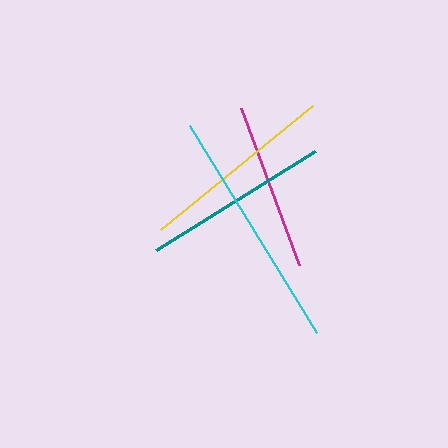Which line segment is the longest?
The cyan line is the longest at approximately 243 pixels.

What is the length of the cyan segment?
The cyan segment is approximately 243 pixels long.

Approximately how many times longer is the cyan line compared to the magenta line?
The cyan line is approximately 1.5 times the length of the magenta line.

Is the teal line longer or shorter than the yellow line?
The yellow line is longer than the teal line.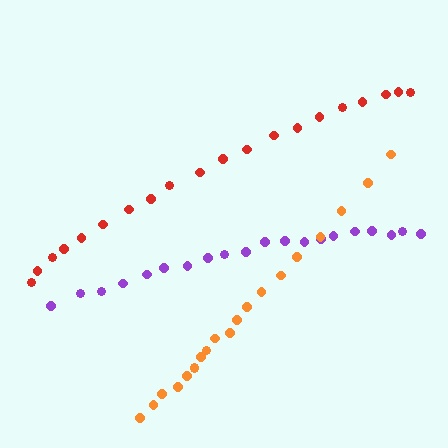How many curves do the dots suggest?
There are 3 distinct paths.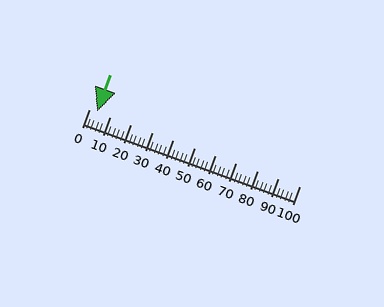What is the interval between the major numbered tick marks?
The major tick marks are spaced 10 units apart.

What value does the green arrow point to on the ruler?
The green arrow points to approximately 4.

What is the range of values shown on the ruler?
The ruler shows values from 0 to 100.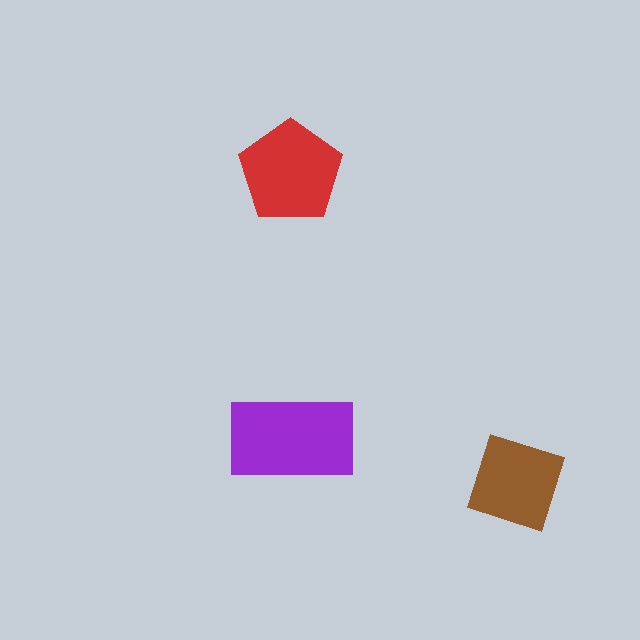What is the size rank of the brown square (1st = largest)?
3rd.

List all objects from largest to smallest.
The purple rectangle, the red pentagon, the brown square.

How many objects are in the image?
There are 3 objects in the image.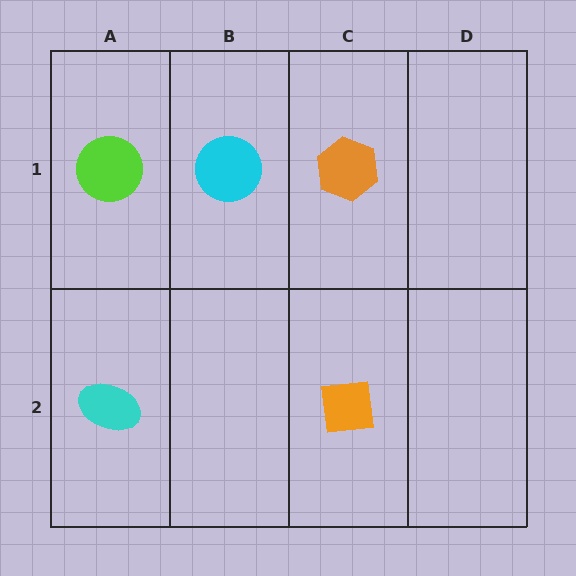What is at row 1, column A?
A lime circle.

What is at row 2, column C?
An orange square.